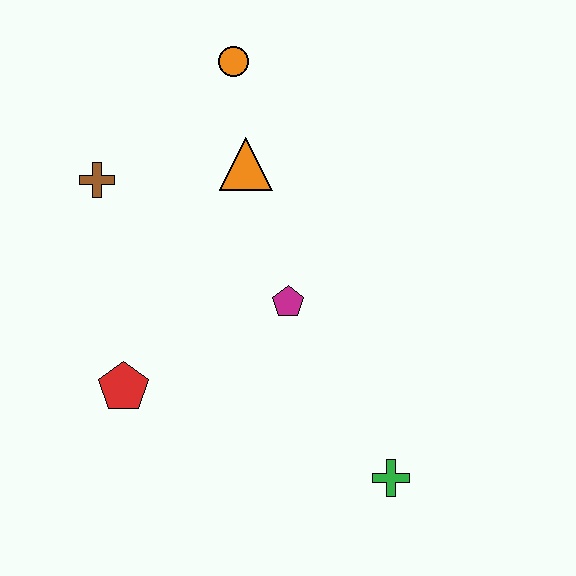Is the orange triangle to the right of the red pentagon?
Yes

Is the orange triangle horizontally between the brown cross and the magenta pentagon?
Yes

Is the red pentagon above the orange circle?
No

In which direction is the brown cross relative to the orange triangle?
The brown cross is to the left of the orange triangle.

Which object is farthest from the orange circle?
The green cross is farthest from the orange circle.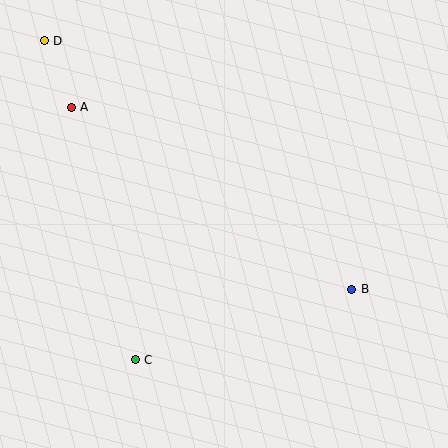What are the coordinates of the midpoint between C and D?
The midpoint between C and D is at (90, 200).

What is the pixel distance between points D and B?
The distance between D and B is 396 pixels.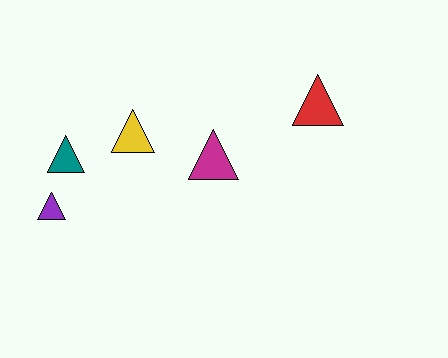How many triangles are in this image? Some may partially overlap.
There are 5 triangles.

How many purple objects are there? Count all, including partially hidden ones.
There is 1 purple object.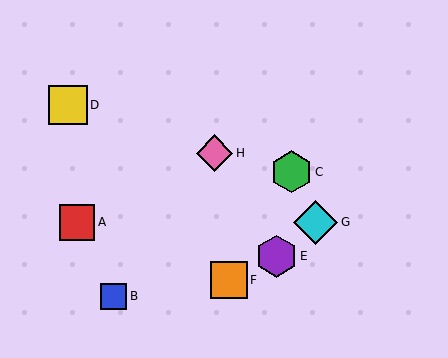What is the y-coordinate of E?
Object E is at y≈256.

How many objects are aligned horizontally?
2 objects (A, G) are aligned horizontally.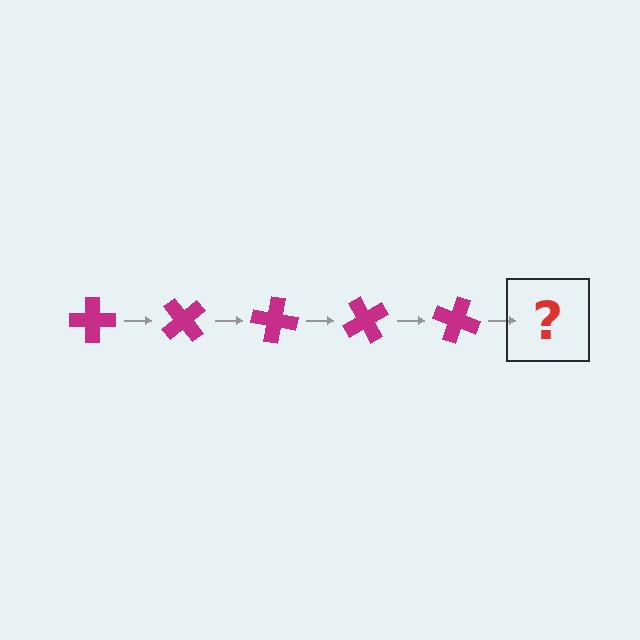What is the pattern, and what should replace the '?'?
The pattern is that the cross rotates 50 degrees each step. The '?' should be a magenta cross rotated 250 degrees.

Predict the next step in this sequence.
The next step is a magenta cross rotated 250 degrees.